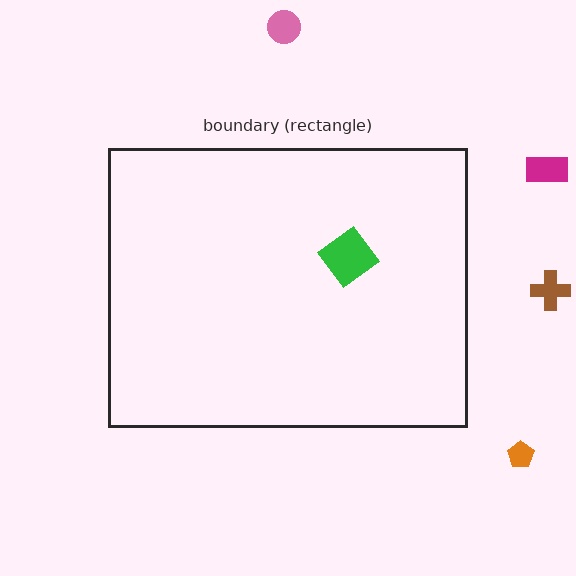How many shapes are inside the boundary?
1 inside, 4 outside.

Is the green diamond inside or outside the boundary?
Inside.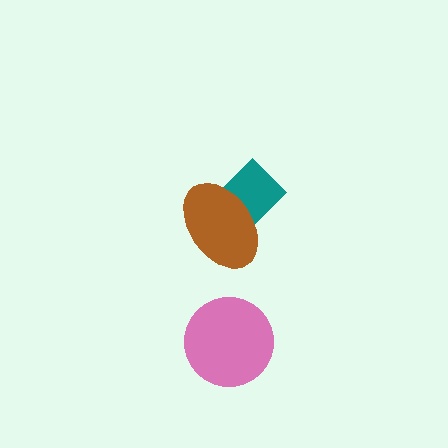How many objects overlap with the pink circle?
0 objects overlap with the pink circle.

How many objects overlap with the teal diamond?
1 object overlaps with the teal diamond.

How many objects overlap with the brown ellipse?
1 object overlaps with the brown ellipse.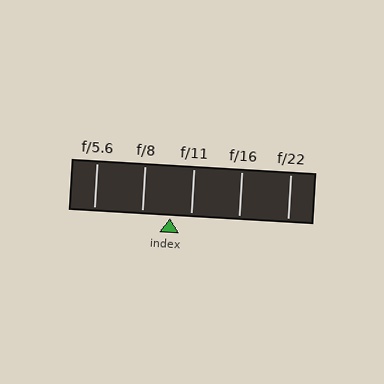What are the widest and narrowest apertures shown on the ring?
The widest aperture shown is f/5.6 and the narrowest is f/22.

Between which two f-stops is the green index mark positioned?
The index mark is between f/8 and f/11.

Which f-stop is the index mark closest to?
The index mark is closest to f/11.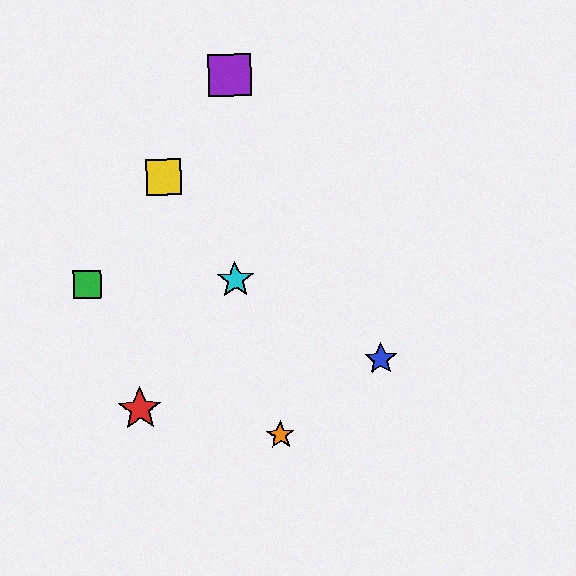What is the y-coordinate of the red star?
The red star is at y≈409.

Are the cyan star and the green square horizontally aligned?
Yes, both are at y≈280.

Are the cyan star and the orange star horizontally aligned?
No, the cyan star is at y≈280 and the orange star is at y≈435.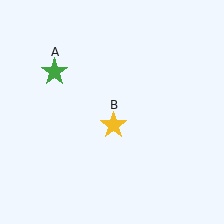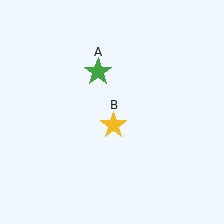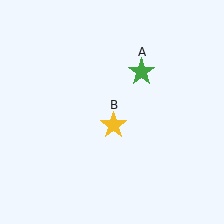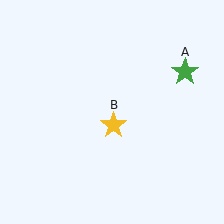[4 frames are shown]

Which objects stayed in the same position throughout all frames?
Yellow star (object B) remained stationary.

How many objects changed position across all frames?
1 object changed position: green star (object A).